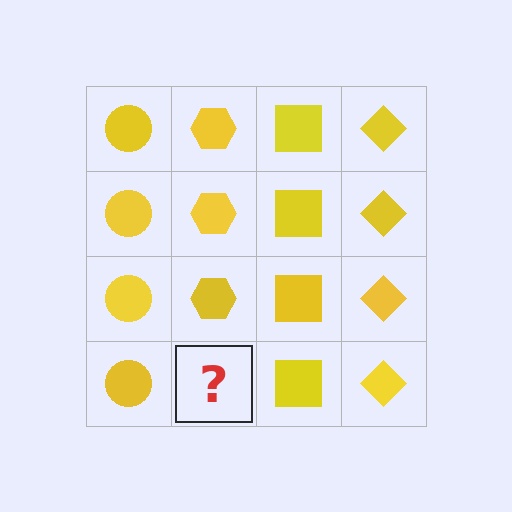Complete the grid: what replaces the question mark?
The question mark should be replaced with a yellow hexagon.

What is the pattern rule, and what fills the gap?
The rule is that each column has a consistent shape. The gap should be filled with a yellow hexagon.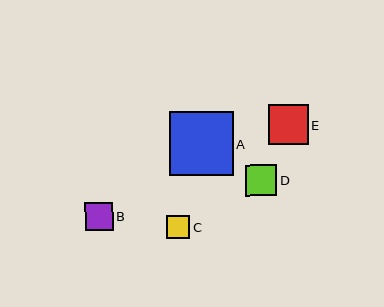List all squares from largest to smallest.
From largest to smallest: A, E, D, B, C.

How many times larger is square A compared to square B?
Square A is approximately 2.3 times the size of square B.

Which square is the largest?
Square A is the largest with a size of approximately 64 pixels.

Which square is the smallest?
Square C is the smallest with a size of approximately 23 pixels.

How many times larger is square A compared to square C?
Square A is approximately 2.8 times the size of square C.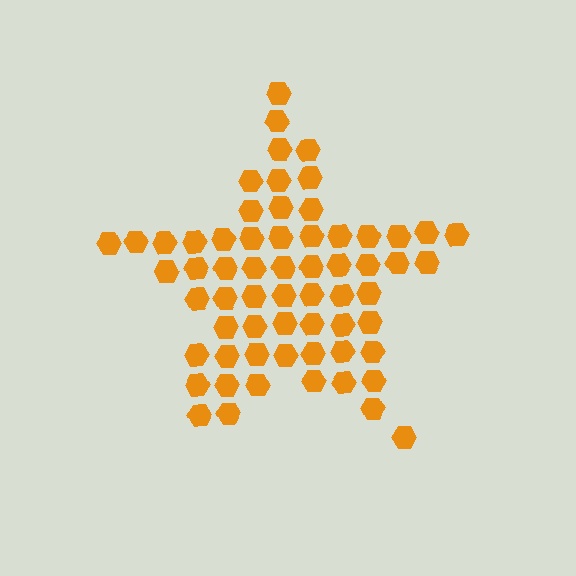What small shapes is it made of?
It is made of small hexagons.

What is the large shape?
The large shape is a star.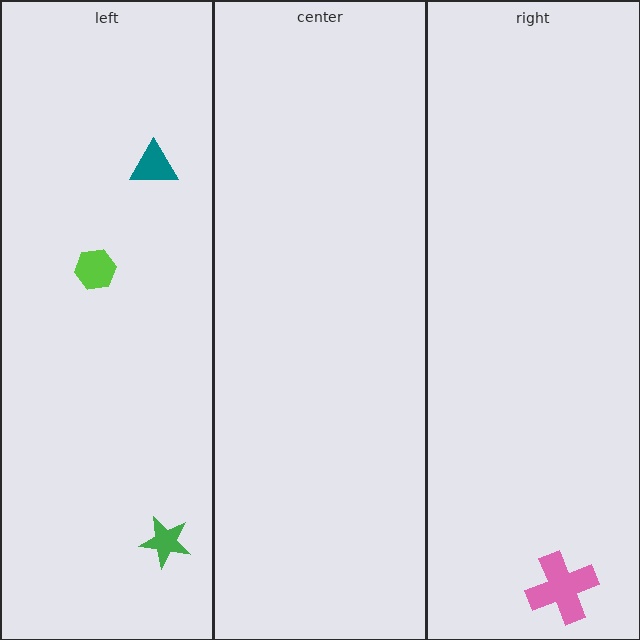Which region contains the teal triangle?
The left region.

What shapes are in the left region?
The green star, the lime hexagon, the teal triangle.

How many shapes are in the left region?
3.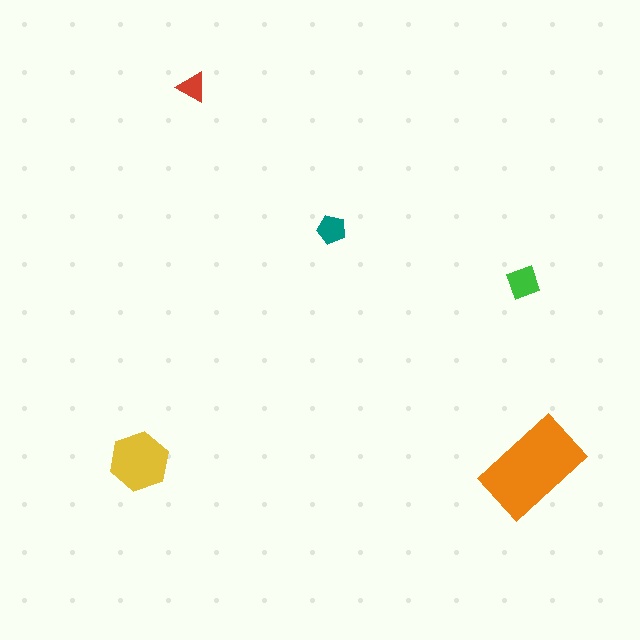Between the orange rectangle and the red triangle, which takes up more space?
The orange rectangle.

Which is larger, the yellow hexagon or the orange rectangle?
The orange rectangle.